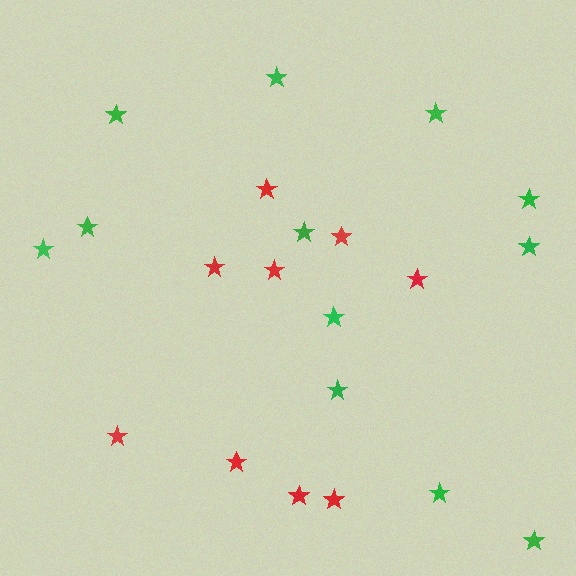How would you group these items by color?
There are 2 groups: one group of red stars (9) and one group of green stars (12).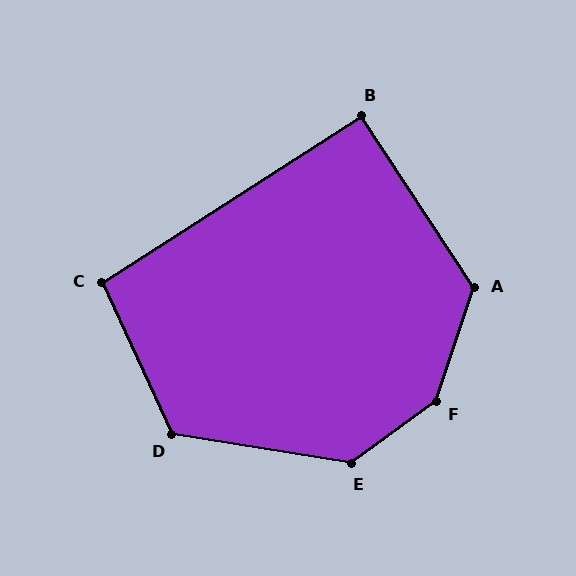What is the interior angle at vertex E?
Approximately 135 degrees (obtuse).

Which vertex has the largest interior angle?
F, at approximately 145 degrees.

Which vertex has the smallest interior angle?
B, at approximately 91 degrees.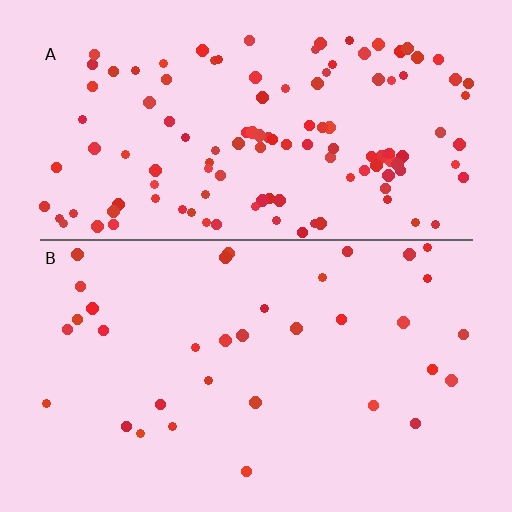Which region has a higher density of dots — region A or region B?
A (the top).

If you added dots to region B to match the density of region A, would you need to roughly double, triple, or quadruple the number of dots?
Approximately quadruple.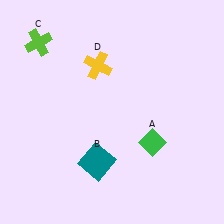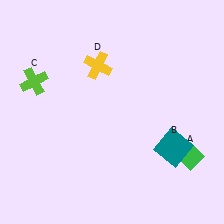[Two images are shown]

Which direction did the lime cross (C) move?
The lime cross (C) moved down.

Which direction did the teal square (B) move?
The teal square (B) moved right.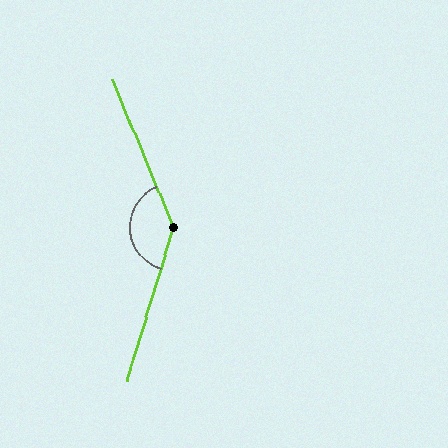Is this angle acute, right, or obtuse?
It is obtuse.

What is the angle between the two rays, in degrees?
Approximately 141 degrees.